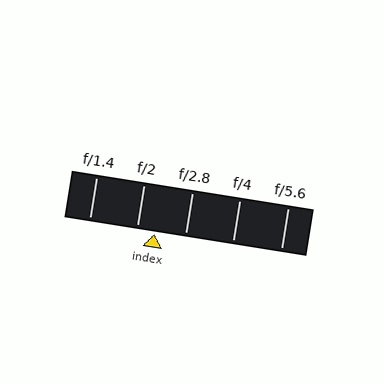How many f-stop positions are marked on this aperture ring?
There are 5 f-stop positions marked.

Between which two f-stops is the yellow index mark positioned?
The index mark is between f/2 and f/2.8.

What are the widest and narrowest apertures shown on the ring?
The widest aperture shown is f/1.4 and the narrowest is f/5.6.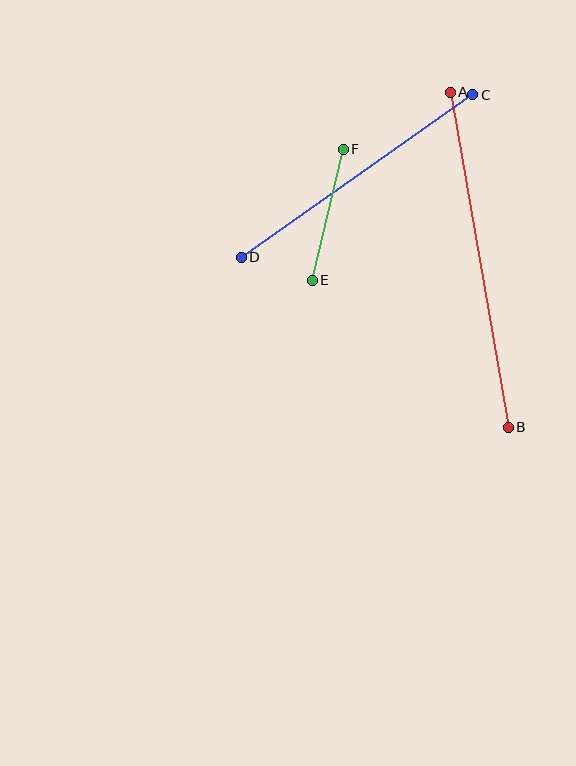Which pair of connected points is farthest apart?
Points A and B are farthest apart.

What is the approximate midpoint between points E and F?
The midpoint is at approximately (328, 215) pixels.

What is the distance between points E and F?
The distance is approximately 134 pixels.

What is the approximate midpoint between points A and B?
The midpoint is at approximately (479, 260) pixels.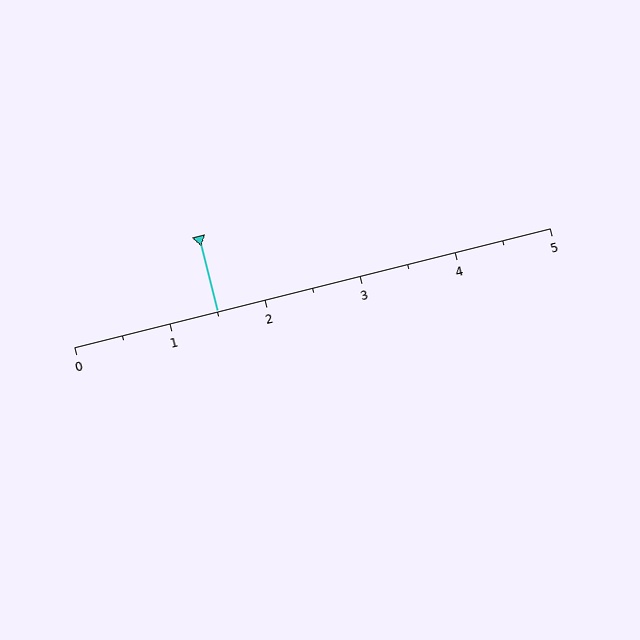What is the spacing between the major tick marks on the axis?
The major ticks are spaced 1 apart.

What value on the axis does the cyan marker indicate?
The marker indicates approximately 1.5.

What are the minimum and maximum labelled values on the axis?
The axis runs from 0 to 5.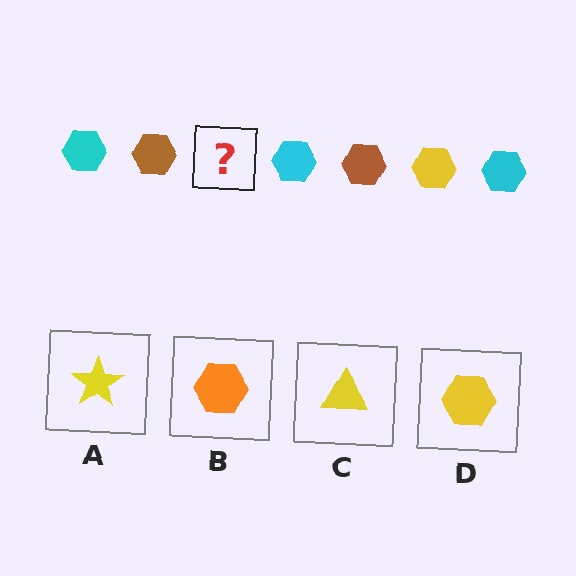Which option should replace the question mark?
Option D.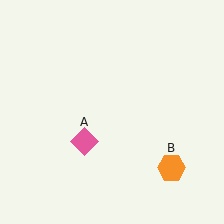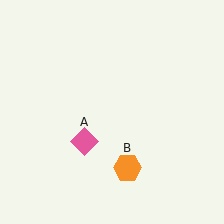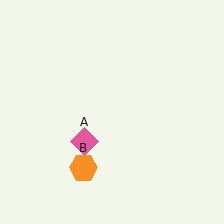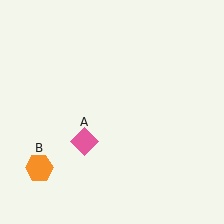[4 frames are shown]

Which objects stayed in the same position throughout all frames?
Pink diamond (object A) remained stationary.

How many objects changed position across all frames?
1 object changed position: orange hexagon (object B).